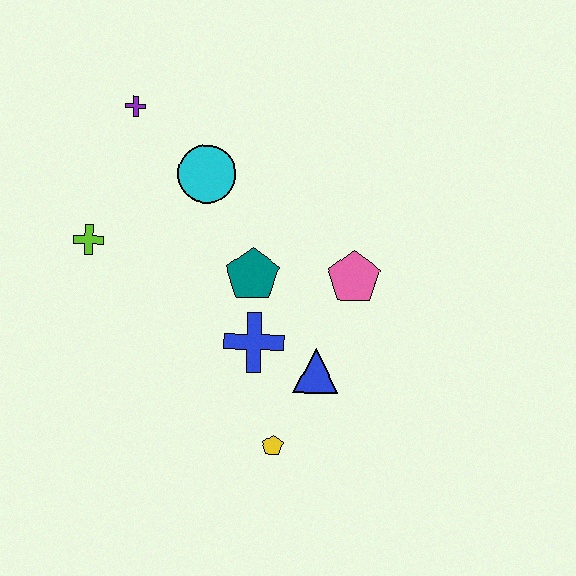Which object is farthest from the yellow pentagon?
The purple cross is farthest from the yellow pentagon.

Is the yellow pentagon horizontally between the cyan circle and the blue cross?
No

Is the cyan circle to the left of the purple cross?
No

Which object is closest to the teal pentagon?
The blue cross is closest to the teal pentagon.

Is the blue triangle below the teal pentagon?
Yes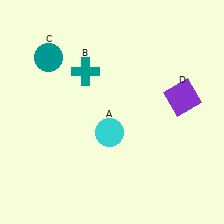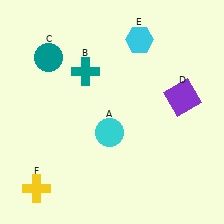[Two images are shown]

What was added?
A cyan hexagon (E), a yellow cross (F) were added in Image 2.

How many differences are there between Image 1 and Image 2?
There are 2 differences between the two images.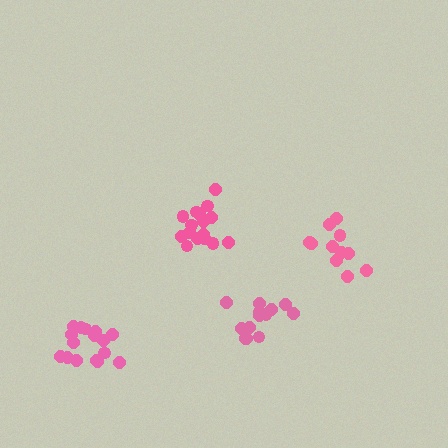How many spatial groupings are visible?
There are 4 spatial groupings.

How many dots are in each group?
Group 1: 13 dots, Group 2: 11 dots, Group 3: 16 dots, Group 4: 16 dots (56 total).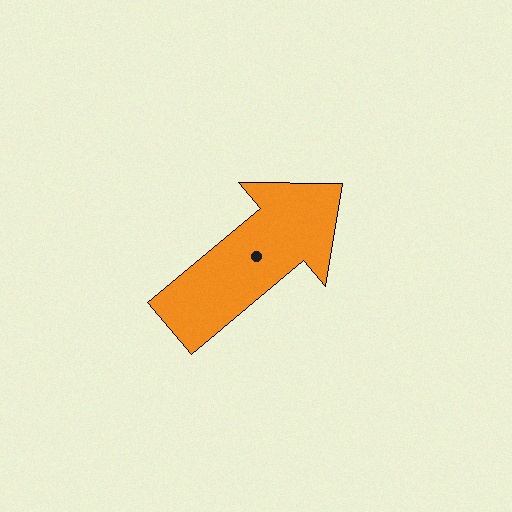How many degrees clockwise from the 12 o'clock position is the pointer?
Approximately 50 degrees.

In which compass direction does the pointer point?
Northeast.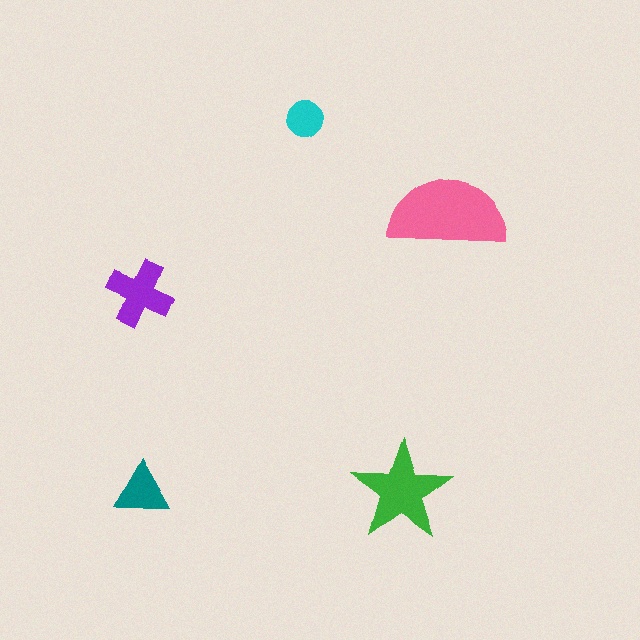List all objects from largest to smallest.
The pink semicircle, the green star, the purple cross, the teal triangle, the cyan circle.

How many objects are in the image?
There are 5 objects in the image.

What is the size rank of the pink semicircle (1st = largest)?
1st.